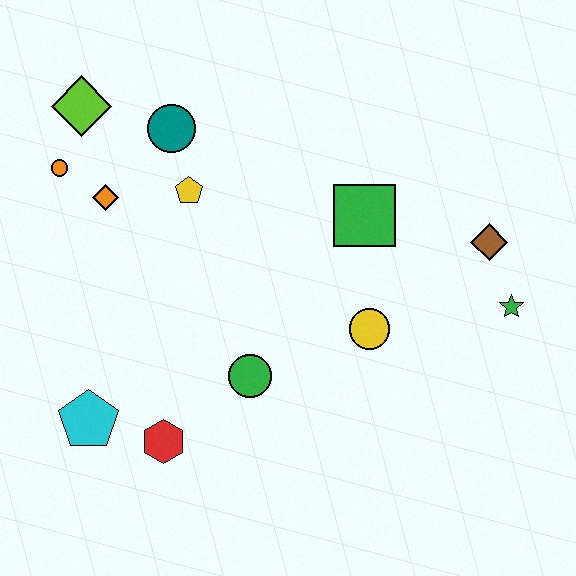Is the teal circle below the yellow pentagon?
No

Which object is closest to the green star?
The brown diamond is closest to the green star.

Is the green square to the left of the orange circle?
No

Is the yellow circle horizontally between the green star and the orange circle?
Yes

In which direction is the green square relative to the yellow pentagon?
The green square is to the right of the yellow pentagon.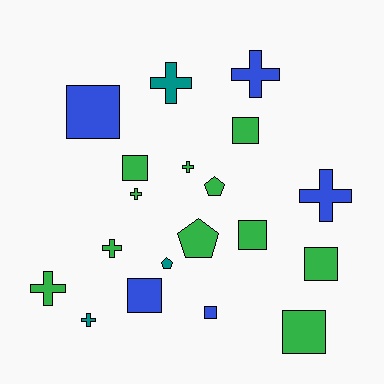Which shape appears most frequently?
Cross, with 8 objects.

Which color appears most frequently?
Green, with 11 objects.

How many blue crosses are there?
There are 2 blue crosses.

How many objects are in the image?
There are 19 objects.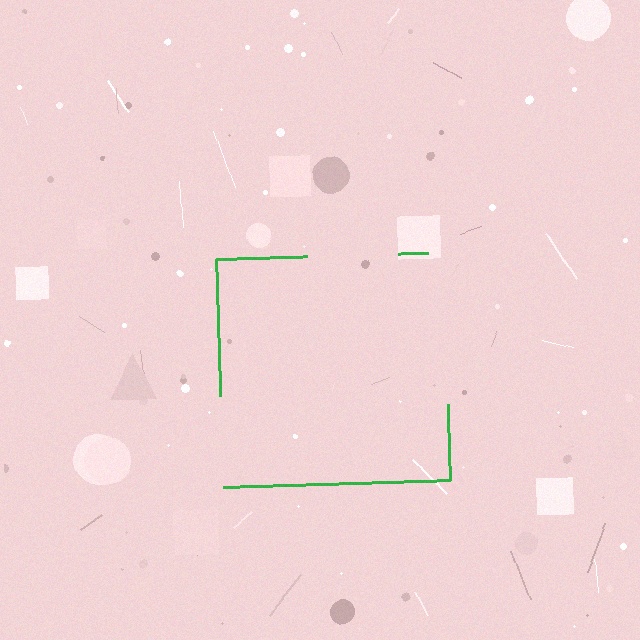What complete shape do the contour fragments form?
The contour fragments form a square.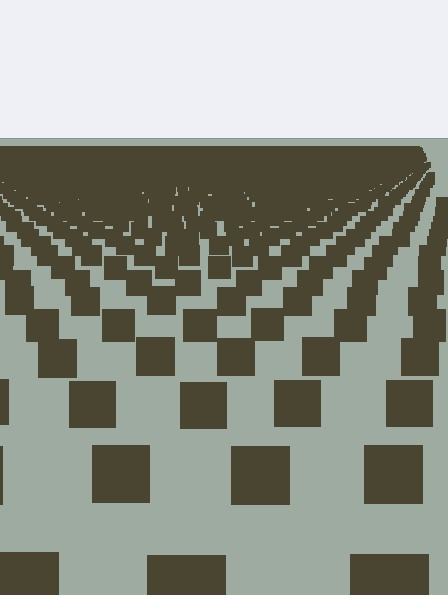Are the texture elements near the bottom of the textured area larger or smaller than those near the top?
Larger. Near the bottom, elements are closer to the viewer and appear at a bigger on-screen size.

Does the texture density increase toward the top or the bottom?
Density increases toward the top.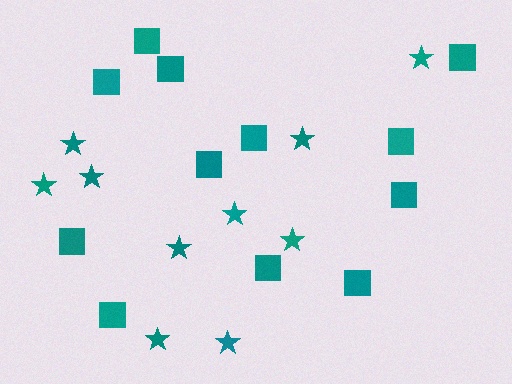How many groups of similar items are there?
There are 2 groups: one group of squares (12) and one group of stars (10).